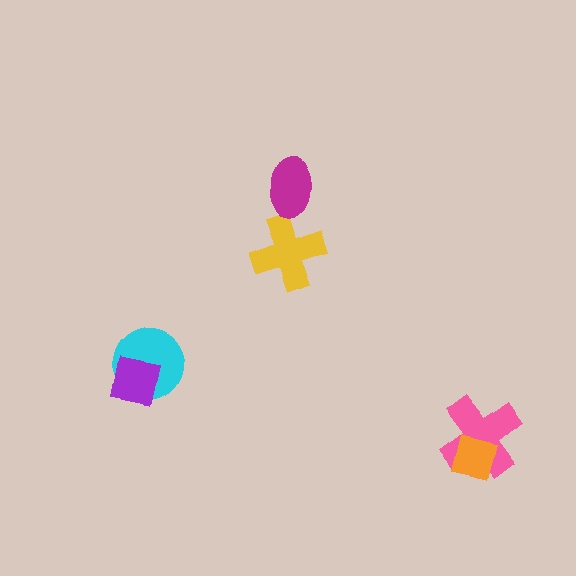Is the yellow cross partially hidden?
No, no other shape covers it.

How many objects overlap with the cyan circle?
1 object overlaps with the cyan circle.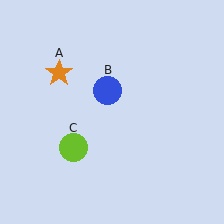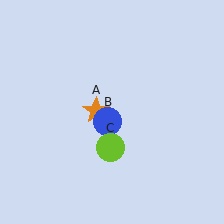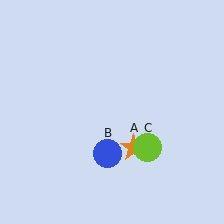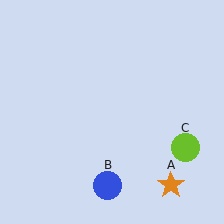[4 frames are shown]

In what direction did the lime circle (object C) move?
The lime circle (object C) moved right.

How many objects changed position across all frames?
3 objects changed position: orange star (object A), blue circle (object B), lime circle (object C).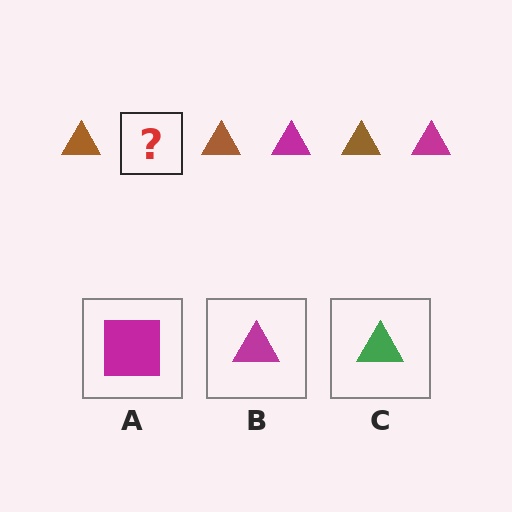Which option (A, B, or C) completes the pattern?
B.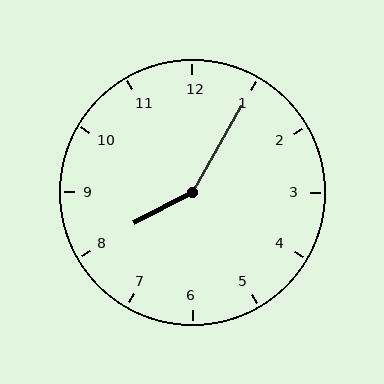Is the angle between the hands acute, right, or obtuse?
It is obtuse.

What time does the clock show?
8:05.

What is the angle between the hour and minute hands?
Approximately 148 degrees.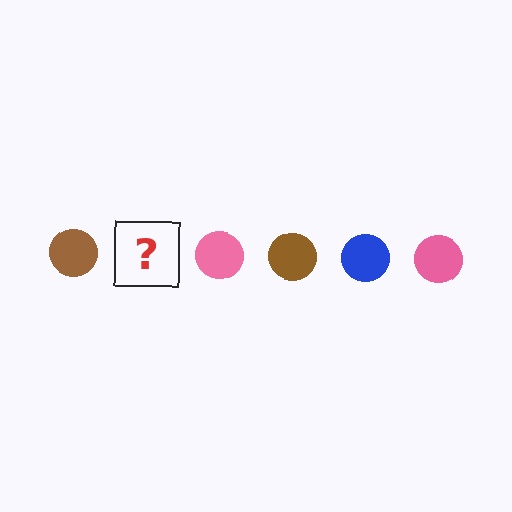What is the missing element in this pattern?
The missing element is a blue circle.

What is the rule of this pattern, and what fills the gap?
The rule is that the pattern cycles through brown, blue, pink circles. The gap should be filled with a blue circle.